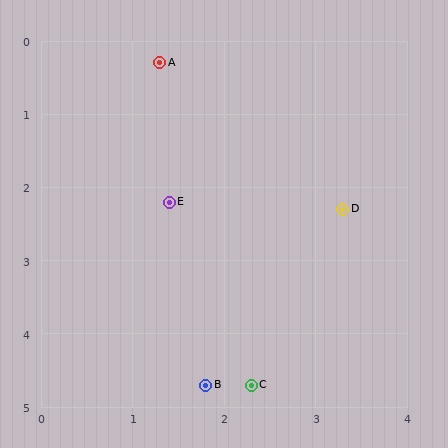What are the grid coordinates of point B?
Point B is at approximately (1.8, 4.7).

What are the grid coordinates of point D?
Point D is at approximately (3.3, 2.3).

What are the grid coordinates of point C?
Point C is at approximately (2.3, 4.7).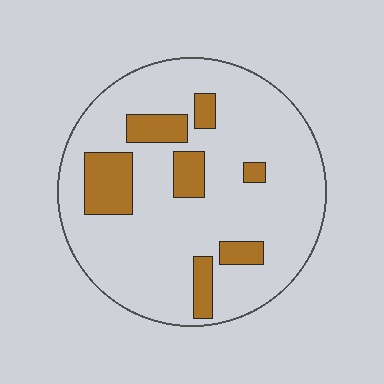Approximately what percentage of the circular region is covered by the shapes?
Approximately 15%.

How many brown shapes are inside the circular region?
7.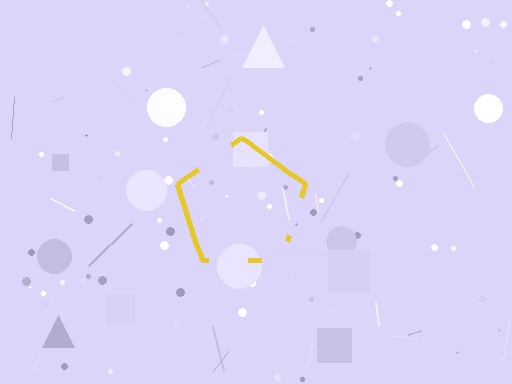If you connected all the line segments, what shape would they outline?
They would outline a pentagon.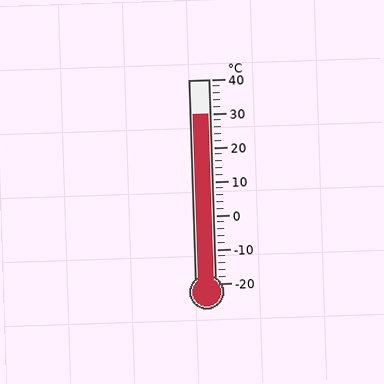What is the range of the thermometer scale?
The thermometer scale ranges from -20°C to 40°C.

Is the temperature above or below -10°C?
The temperature is above -10°C.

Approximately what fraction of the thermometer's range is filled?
The thermometer is filled to approximately 85% of its range.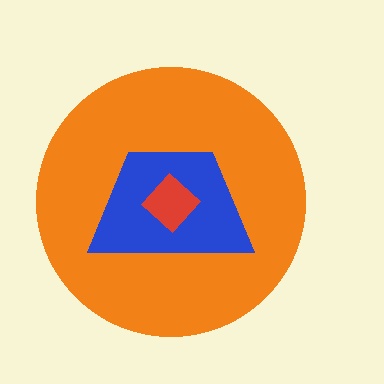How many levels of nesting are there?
3.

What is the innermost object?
The red diamond.